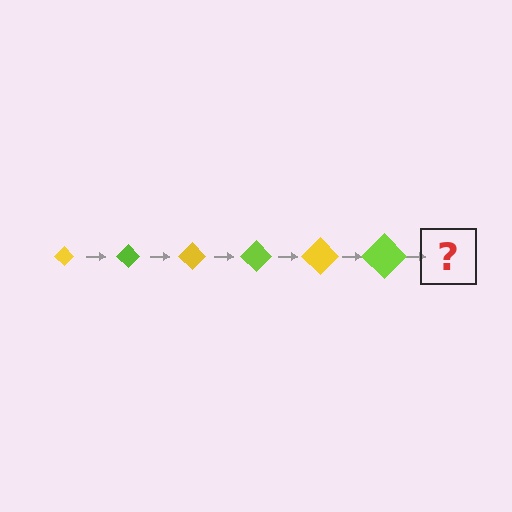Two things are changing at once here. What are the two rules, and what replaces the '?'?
The two rules are that the diamond grows larger each step and the color cycles through yellow and lime. The '?' should be a yellow diamond, larger than the previous one.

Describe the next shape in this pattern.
It should be a yellow diamond, larger than the previous one.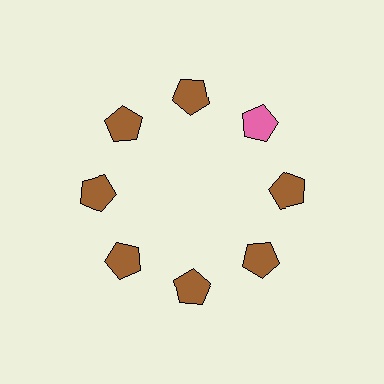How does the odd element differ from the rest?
It has a different color: pink instead of brown.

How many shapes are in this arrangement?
There are 8 shapes arranged in a ring pattern.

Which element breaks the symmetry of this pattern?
The pink pentagon at roughly the 2 o'clock position breaks the symmetry. All other shapes are brown pentagons.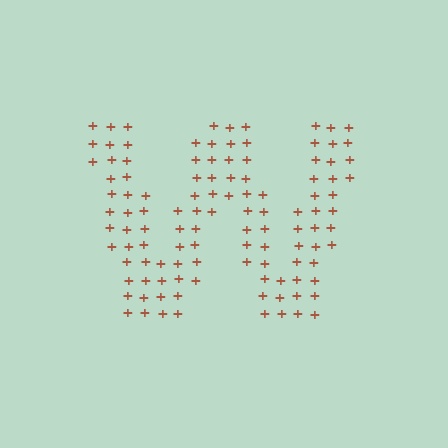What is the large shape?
The large shape is the letter W.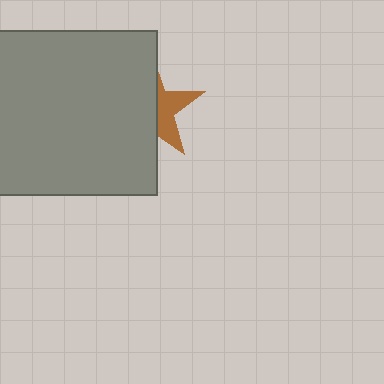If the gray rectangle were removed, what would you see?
You would see the complete brown star.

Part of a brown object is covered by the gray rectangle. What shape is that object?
It is a star.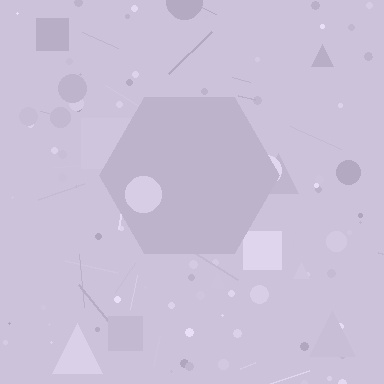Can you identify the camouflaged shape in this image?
The camouflaged shape is a hexagon.